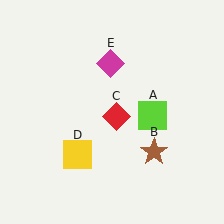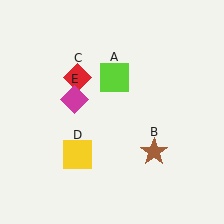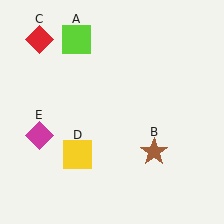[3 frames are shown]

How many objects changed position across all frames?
3 objects changed position: lime square (object A), red diamond (object C), magenta diamond (object E).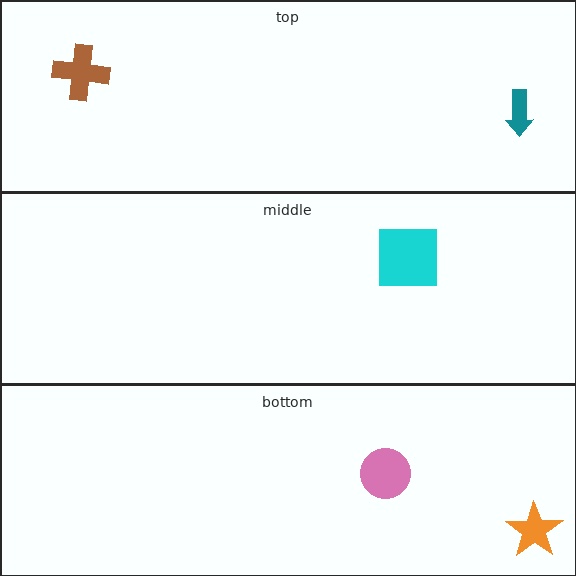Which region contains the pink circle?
The bottom region.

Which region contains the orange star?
The bottom region.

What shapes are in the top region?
The teal arrow, the brown cross.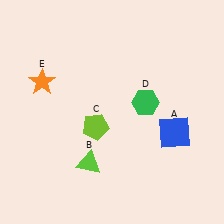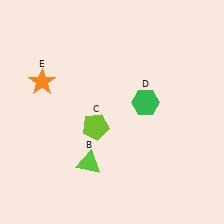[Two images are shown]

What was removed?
The blue square (A) was removed in Image 2.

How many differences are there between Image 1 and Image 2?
There is 1 difference between the two images.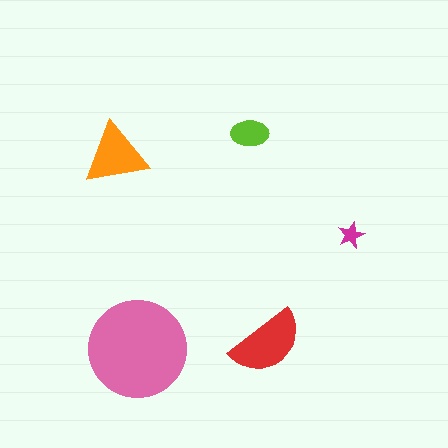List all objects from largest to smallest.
The pink circle, the red semicircle, the orange triangle, the lime ellipse, the magenta star.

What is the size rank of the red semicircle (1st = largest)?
2nd.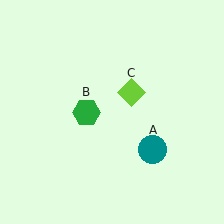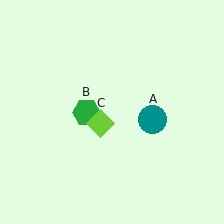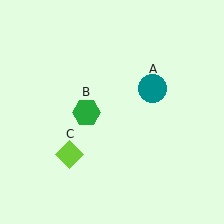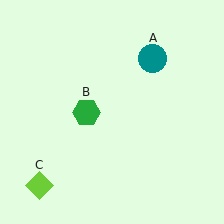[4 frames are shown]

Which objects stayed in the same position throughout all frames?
Green hexagon (object B) remained stationary.